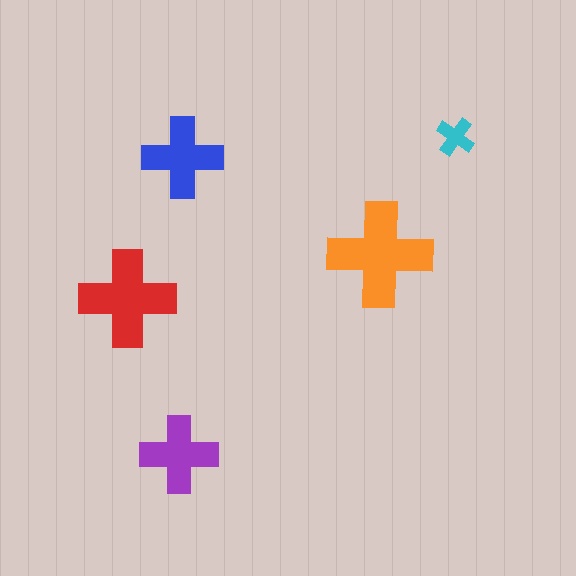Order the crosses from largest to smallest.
the orange one, the red one, the blue one, the purple one, the cyan one.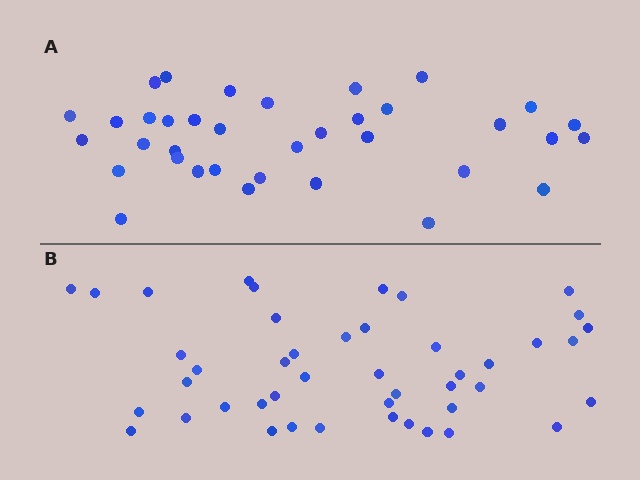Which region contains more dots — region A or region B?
Region B (the bottom region) has more dots.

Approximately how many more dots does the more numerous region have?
Region B has roughly 8 or so more dots than region A.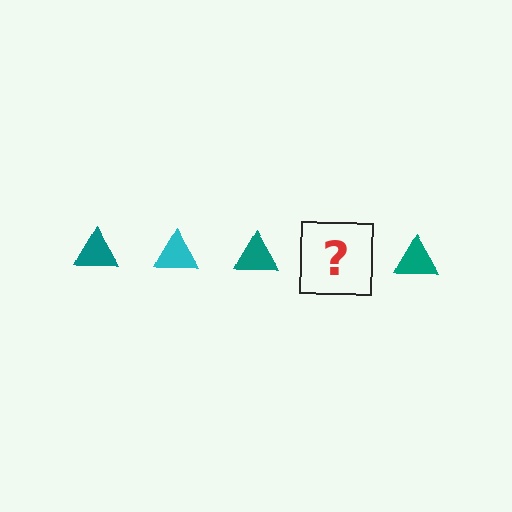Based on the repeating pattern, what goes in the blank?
The blank should be a cyan triangle.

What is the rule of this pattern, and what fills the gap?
The rule is that the pattern cycles through teal, cyan triangles. The gap should be filled with a cyan triangle.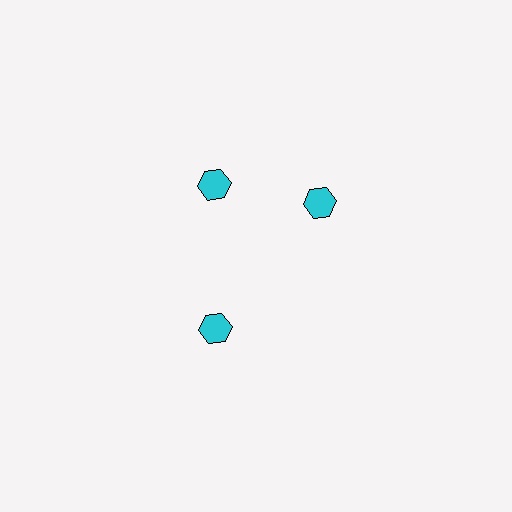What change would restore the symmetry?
The symmetry would be restored by rotating it back into even spacing with its neighbors so that all 3 hexagons sit at equal angles and equal distance from the center.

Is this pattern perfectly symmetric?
No. The 3 cyan hexagons are arranged in a ring, but one element near the 3 o'clock position is rotated out of alignment along the ring, breaking the 3-fold rotational symmetry.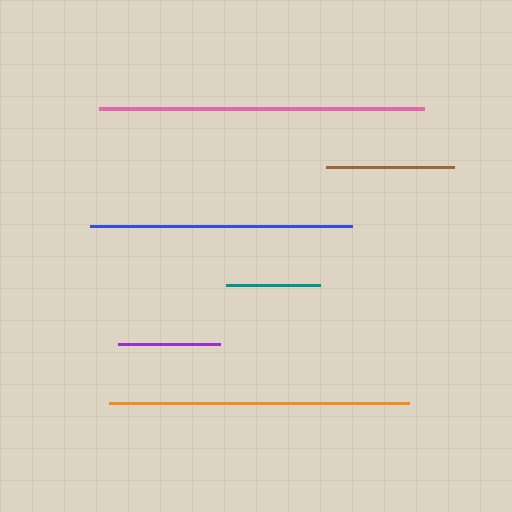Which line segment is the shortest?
The teal line is the shortest at approximately 95 pixels.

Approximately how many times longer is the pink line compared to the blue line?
The pink line is approximately 1.2 times the length of the blue line.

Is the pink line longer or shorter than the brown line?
The pink line is longer than the brown line.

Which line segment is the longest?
The pink line is the longest at approximately 325 pixels.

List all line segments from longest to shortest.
From longest to shortest: pink, orange, blue, brown, purple, teal.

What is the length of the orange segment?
The orange segment is approximately 300 pixels long.